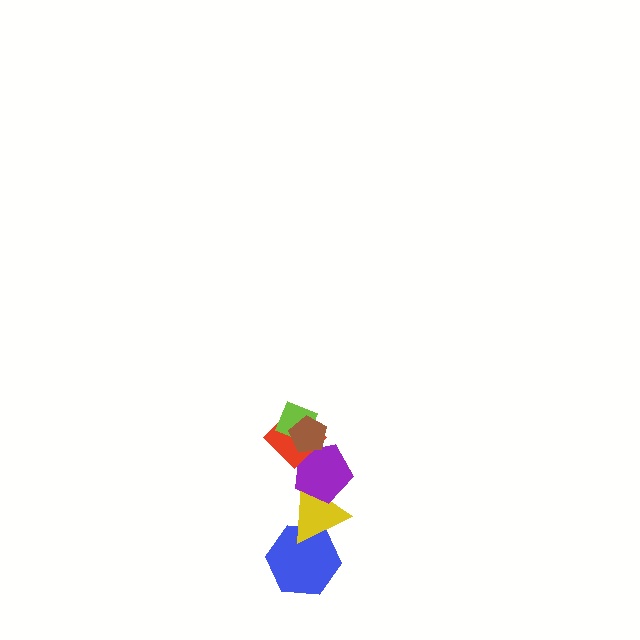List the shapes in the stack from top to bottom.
From top to bottom: the brown pentagon, the lime diamond, the red diamond, the purple pentagon, the yellow triangle, the blue hexagon.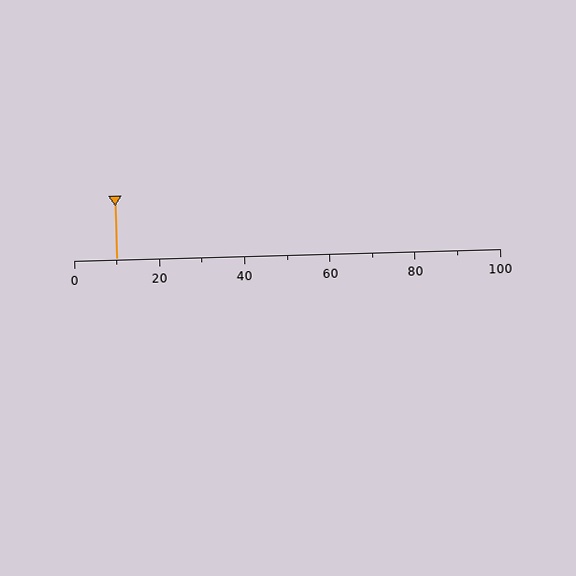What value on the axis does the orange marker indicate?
The marker indicates approximately 10.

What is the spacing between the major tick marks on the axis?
The major ticks are spaced 20 apart.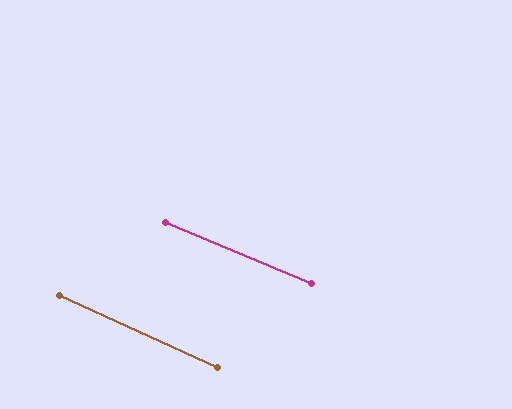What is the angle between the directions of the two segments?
Approximately 2 degrees.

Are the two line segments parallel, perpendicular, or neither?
Parallel — their directions differ by only 1.7°.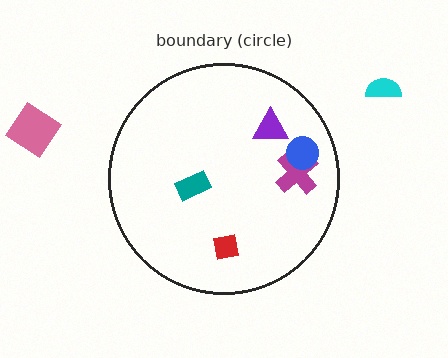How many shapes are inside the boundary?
5 inside, 2 outside.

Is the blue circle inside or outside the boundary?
Inside.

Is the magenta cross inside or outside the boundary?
Inside.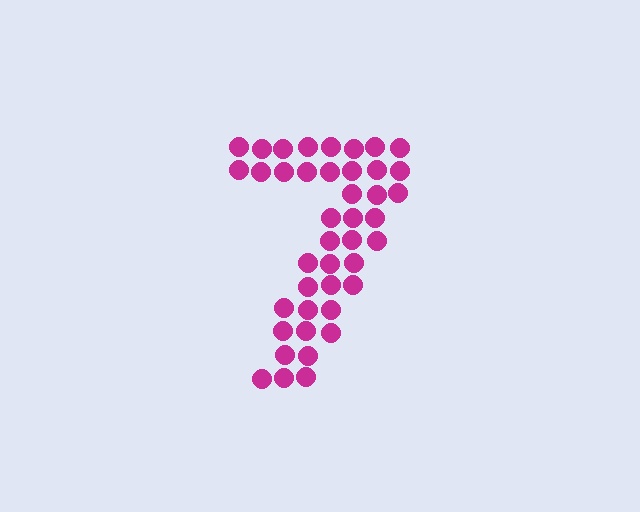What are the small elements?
The small elements are circles.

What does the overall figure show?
The overall figure shows the digit 7.